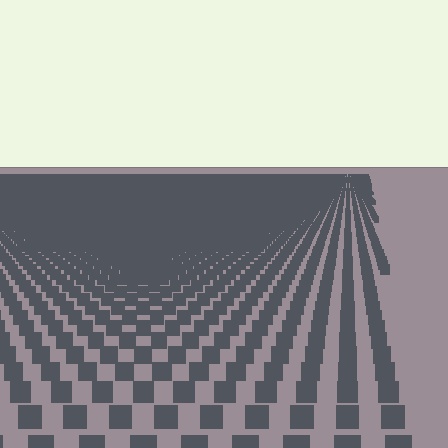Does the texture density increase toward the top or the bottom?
Density increases toward the top.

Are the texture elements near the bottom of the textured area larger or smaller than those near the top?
Larger. Near the bottom, elements are closer to the viewer and appear at a bigger on-screen size.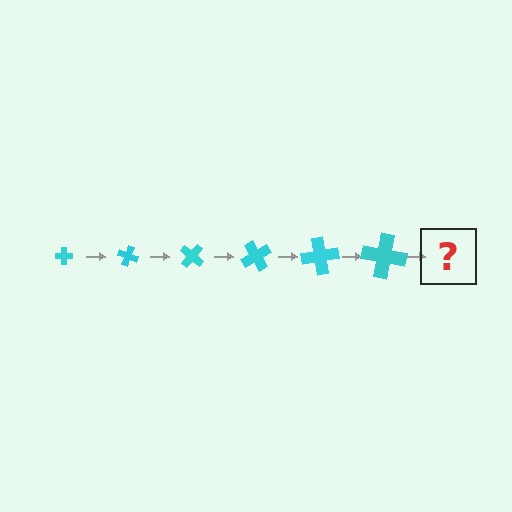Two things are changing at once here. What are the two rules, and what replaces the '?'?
The two rules are that the cross grows larger each step and it rotates 20 degrees each step. The '?' should be a cross, larger than the previous one and rotated 120 degrees from the start.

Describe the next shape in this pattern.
It should be a cross, larger than the previous one and rotated 120 degrees from the start.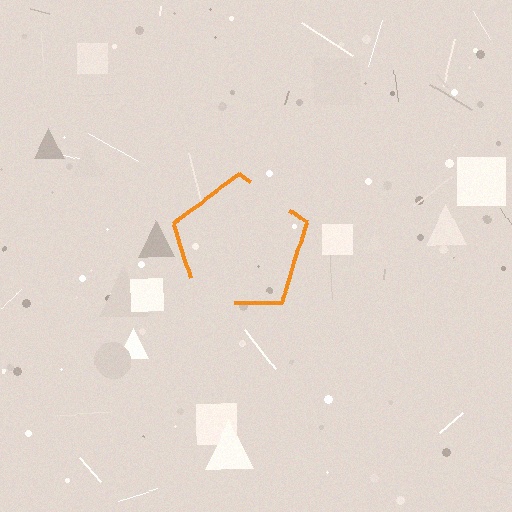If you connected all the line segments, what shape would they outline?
They would outline a pentagon.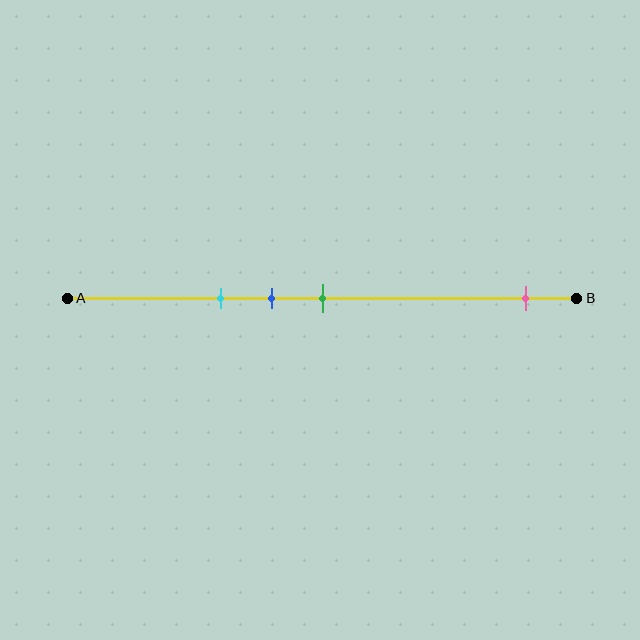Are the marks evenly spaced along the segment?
No, the marks are not evenly spaced.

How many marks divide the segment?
There are 4 marks dividing the segment.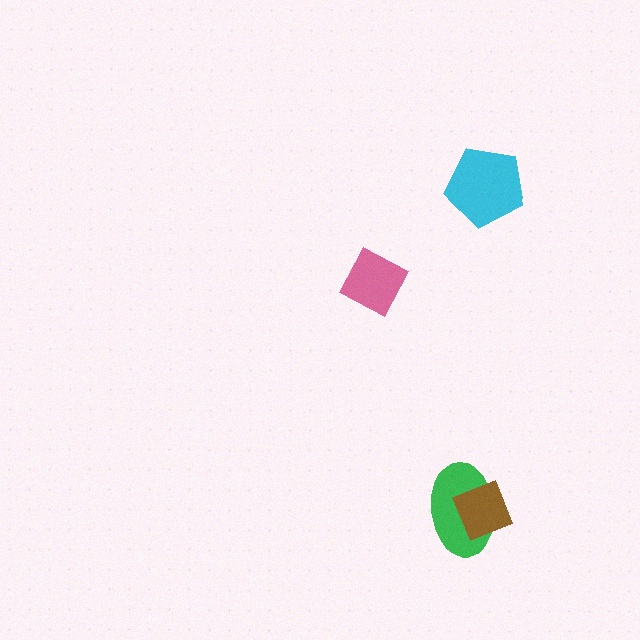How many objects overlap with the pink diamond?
0 objects overlap with the pink diamond.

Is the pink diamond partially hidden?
No, no other shape covers it.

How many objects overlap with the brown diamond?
1 object overlaps with the brown diamond.